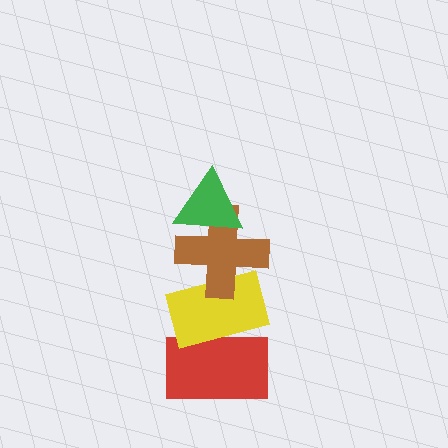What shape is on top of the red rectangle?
The yellow rectangle is on top of the red rectangle.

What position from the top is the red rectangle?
The red rectangle is 4th from the top.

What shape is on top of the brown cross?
The green triangle is on top of the brown cross.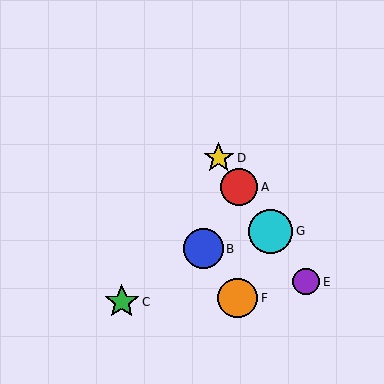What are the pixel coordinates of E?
Object E is at (306, 282).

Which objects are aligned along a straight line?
Objects A, D, E, G are aligned along a straight line.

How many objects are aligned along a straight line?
4 objects (A, D, E, G) are aligned along a straight line.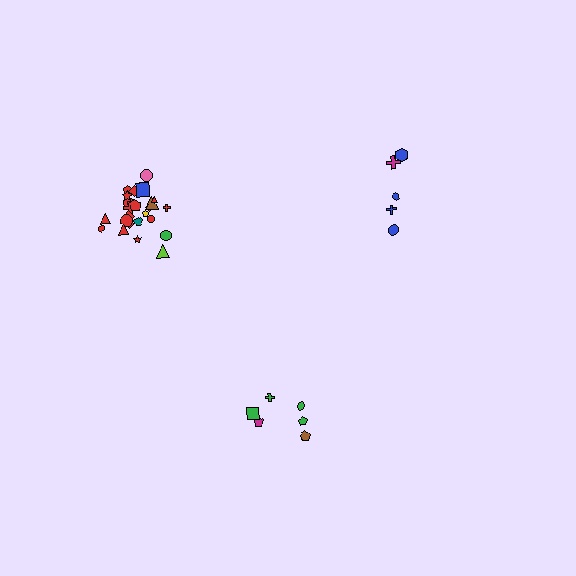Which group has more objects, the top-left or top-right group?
The top-left group.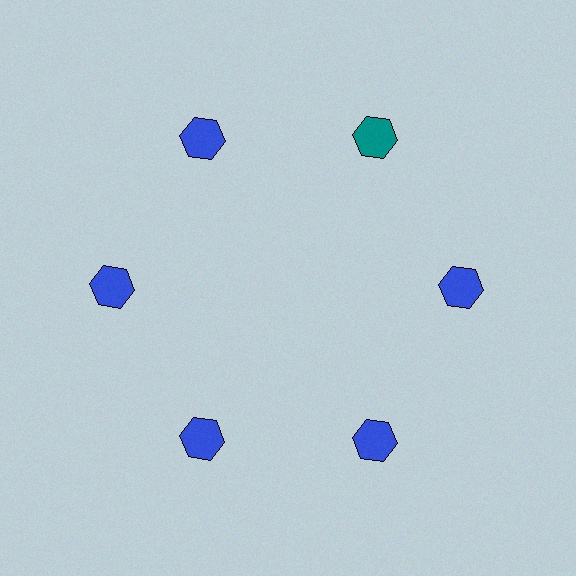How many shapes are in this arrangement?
There are 6 shapes arranged in a ring pattern.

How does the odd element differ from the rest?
It has a different color: teal instead of blue.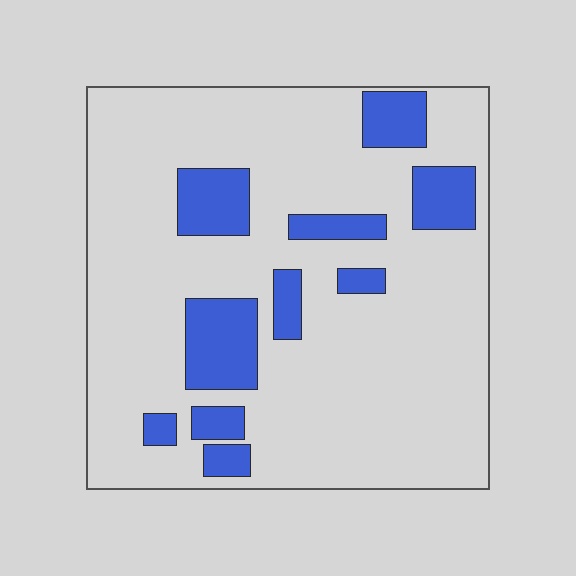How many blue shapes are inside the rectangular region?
10.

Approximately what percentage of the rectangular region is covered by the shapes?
Approximately 20%.